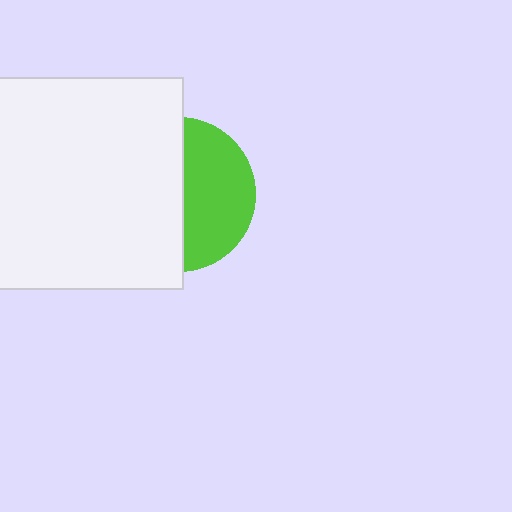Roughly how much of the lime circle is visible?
About half of it is visible (roughly 46%).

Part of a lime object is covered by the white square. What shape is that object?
It is a circle.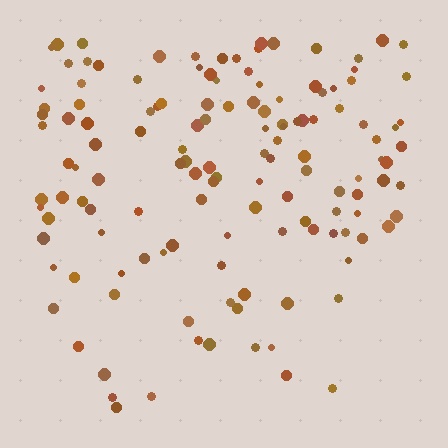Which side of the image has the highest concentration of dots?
The top.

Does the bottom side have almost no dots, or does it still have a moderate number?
Still a moderate number, just noticeably fewer than the top.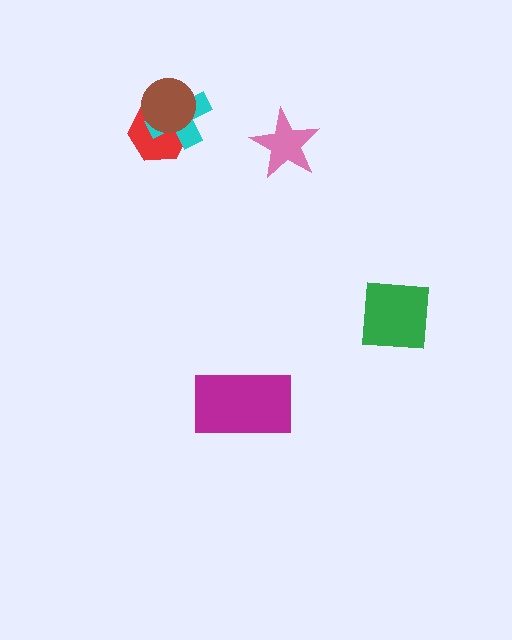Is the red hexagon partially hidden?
Yes, it is partially covered by another shape.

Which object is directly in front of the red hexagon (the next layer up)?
The cyan cross is directly in front of the red hexagon.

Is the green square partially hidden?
No, no other shape covers it.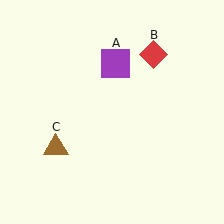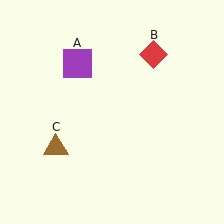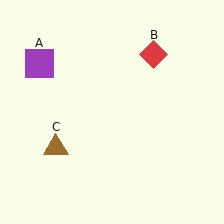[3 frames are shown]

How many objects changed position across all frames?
1 object changed position: purple square (object A).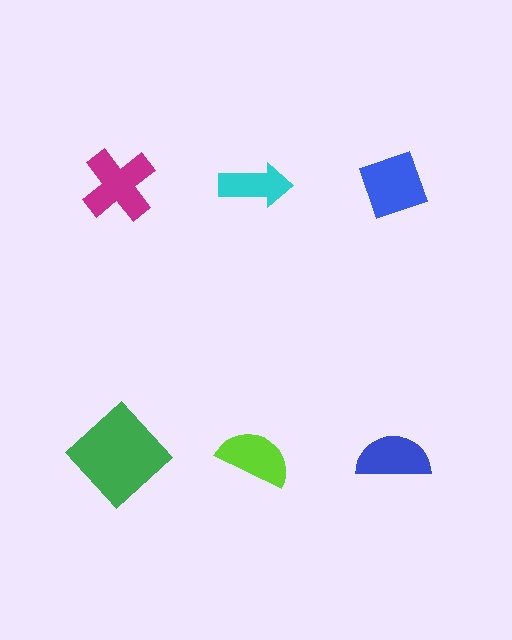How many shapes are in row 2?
3 shapes.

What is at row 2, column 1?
A green diamond.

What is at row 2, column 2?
A lime semicircle.